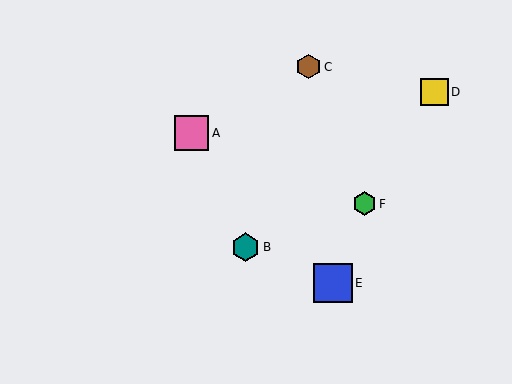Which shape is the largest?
The blue square (labeled E) is the largest.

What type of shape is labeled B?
Shape B is a teal hexagon.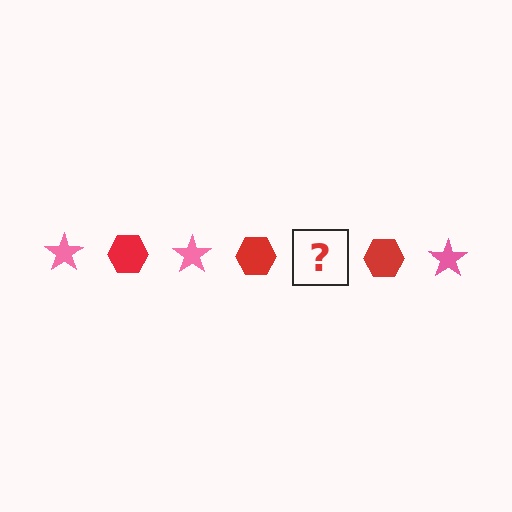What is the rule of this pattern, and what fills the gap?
The rule is that the pattern alternates between pink star and red hexagon. The gap should be filled with a pink star.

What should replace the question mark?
The question mark should be replaced with a pink star.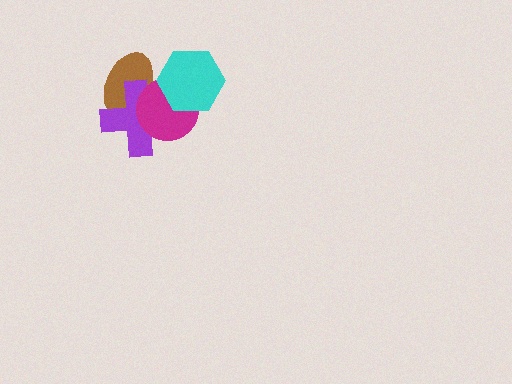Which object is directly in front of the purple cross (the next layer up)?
The magenta circle is directly in front of the purple cross.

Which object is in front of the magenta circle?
The cyan hexagon is in front of the magenta circle.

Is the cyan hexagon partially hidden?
No, no other shape covers it.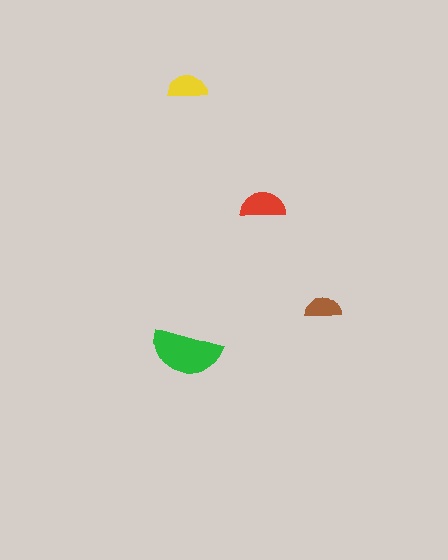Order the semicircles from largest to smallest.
the green one, the red one, the yellow one, the brown one.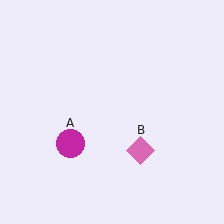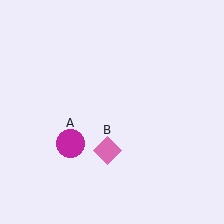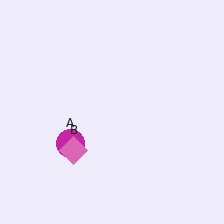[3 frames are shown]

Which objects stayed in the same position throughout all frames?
Magenta circle (object A) remained stationary.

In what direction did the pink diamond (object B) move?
The pink diamond (object B) moved left.